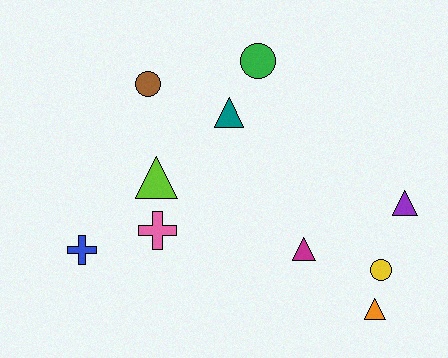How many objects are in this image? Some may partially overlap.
There are 10 objects.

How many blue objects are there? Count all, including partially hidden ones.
There is 1 blue object.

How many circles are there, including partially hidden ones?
There are 3 circles.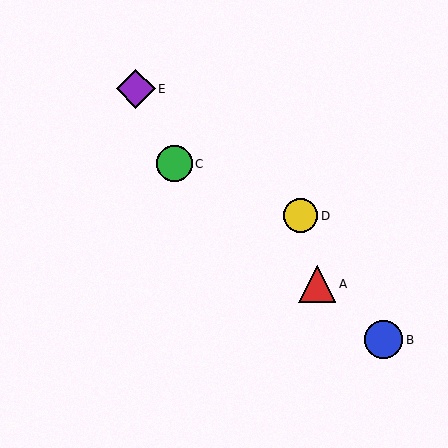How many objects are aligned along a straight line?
3 objects (A, B, C) are aligned along a straight line.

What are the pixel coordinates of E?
Object E is at (136, 89).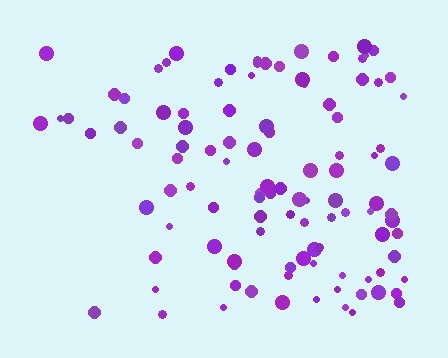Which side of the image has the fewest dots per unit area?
The left.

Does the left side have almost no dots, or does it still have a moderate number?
Still a moderate number, just noticeably fewer than the right.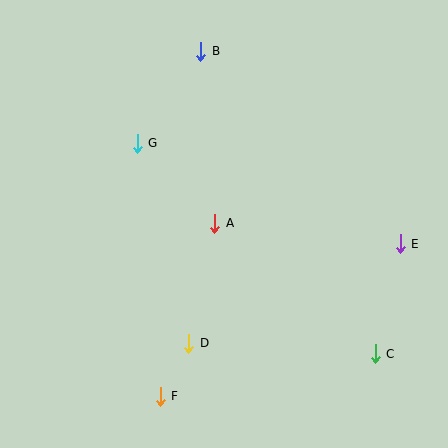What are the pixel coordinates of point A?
Point A is at (215, 223).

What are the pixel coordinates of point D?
Point D is at (189, 343).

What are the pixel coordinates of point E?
Point E is at (400, 244).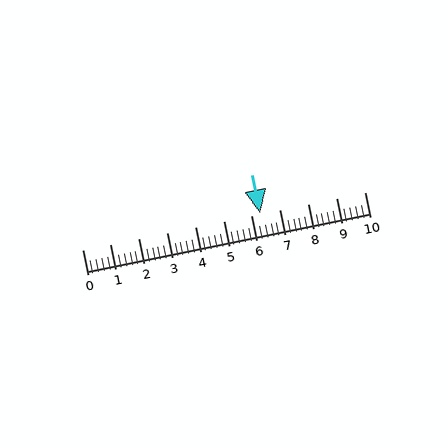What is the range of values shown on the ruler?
The ruler shows values from 0 to 10.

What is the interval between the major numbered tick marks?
The major tick marks are spaced 1 units apart.